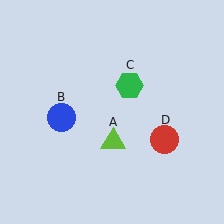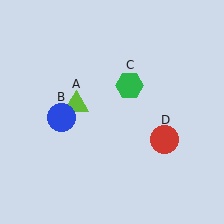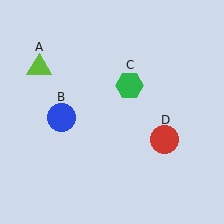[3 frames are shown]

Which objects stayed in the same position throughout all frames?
Blue circle (object B) and green hexagon (object C) and red circle (object D) remained stationary.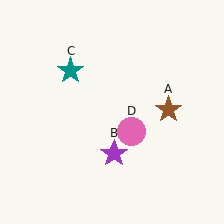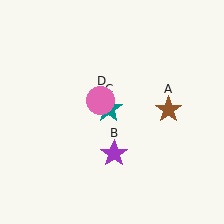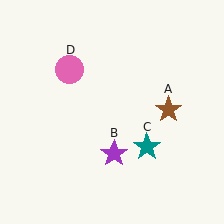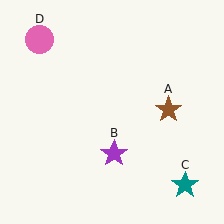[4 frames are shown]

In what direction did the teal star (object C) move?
The teal star (object C) moved down and to the right.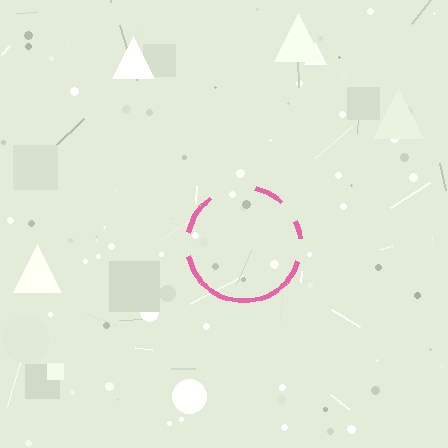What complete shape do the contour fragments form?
The contour fragments form a circle.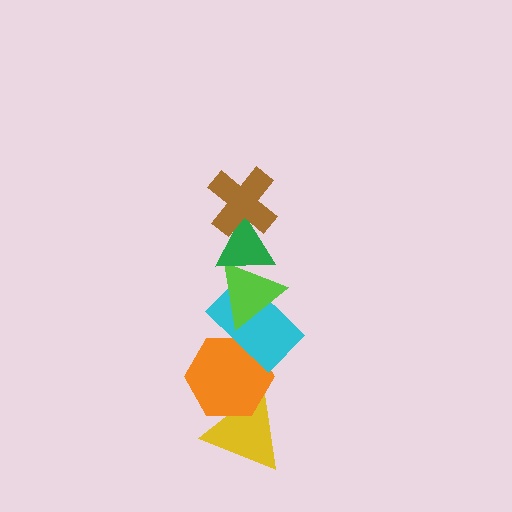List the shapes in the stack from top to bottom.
From top to bottom: the brown cross, the green triangle, the lime triangle, the cyan rectangle, the orange hexagon, the yellow triangle.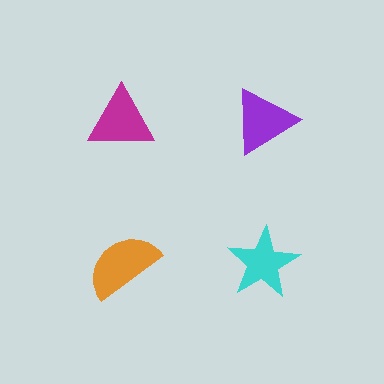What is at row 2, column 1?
An orange semicircle.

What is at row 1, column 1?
A magenta triangle.